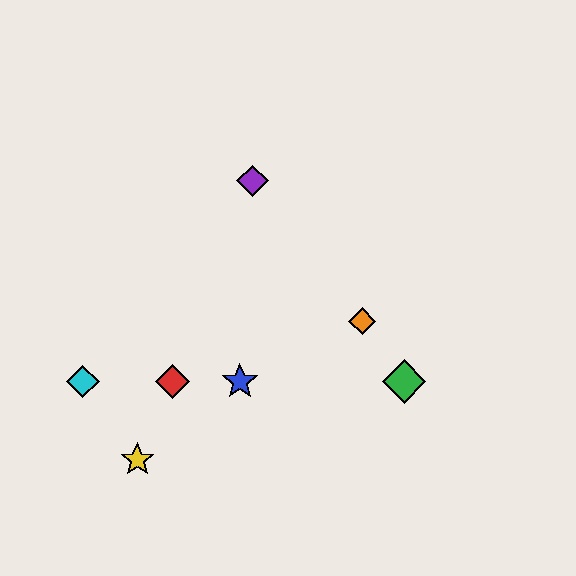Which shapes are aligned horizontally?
The red diamond, the blue star, the green diamond, the cyan diamond are aligned horizontally.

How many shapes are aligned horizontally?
4 shapes (the red diamond, the blue star, the green diamond, the cyan diamond) are aligned horizontally.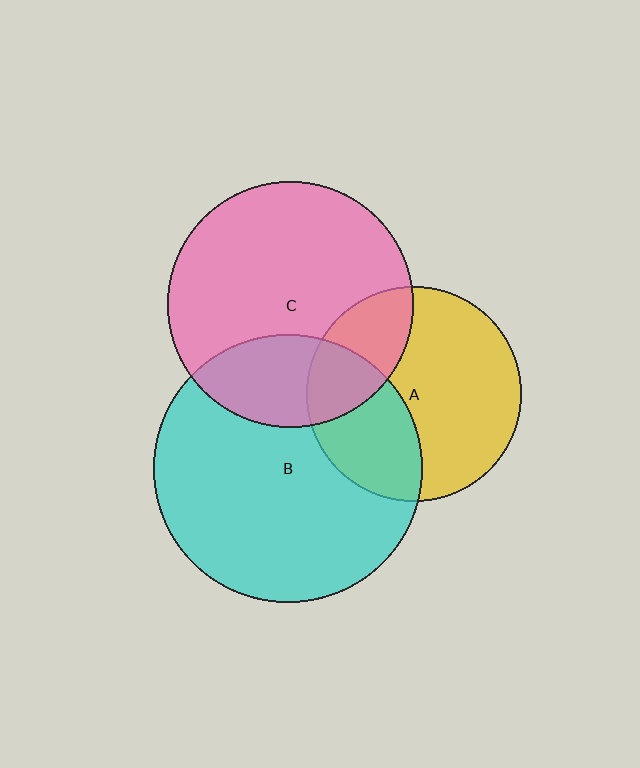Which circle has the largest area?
Circle B (cyan).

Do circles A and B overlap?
Yes.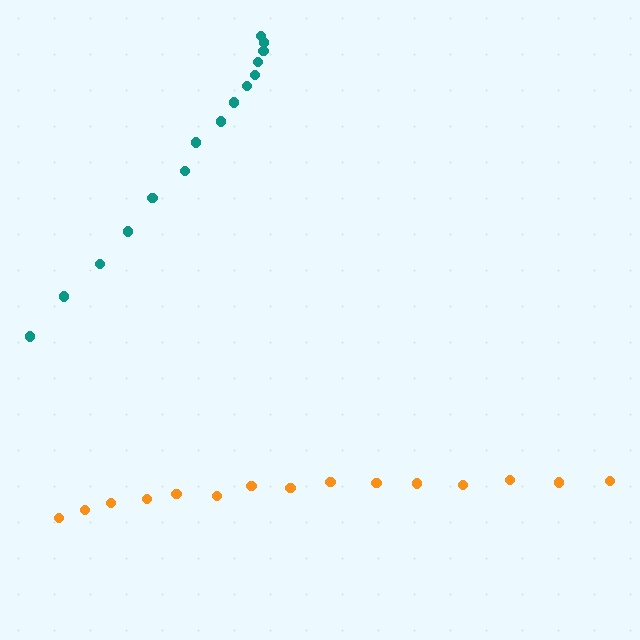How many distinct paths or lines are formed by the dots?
There are 2 distinct paths.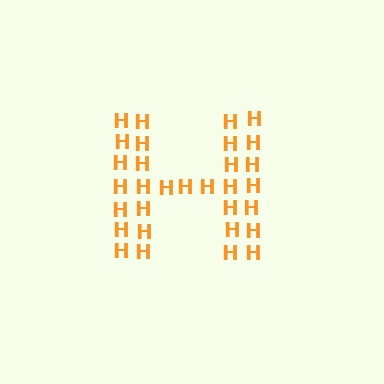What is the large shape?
The large shape is the letter H.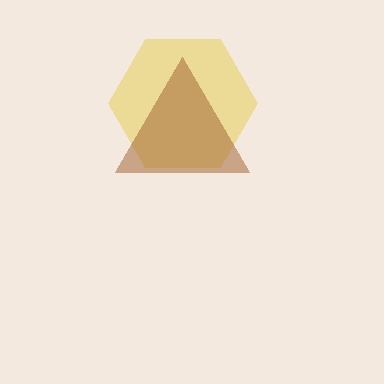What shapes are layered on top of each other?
The layered shapes are: a yellow hexagon, a brown triangle.